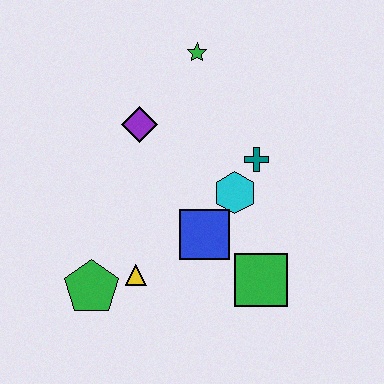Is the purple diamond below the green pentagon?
No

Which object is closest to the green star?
The purple diamond is closest to the green star.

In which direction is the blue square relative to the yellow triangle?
The blue square is to the right of the yellow triangle.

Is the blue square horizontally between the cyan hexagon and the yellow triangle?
Yes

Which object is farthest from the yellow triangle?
The green star is farthest from the yellow triangle.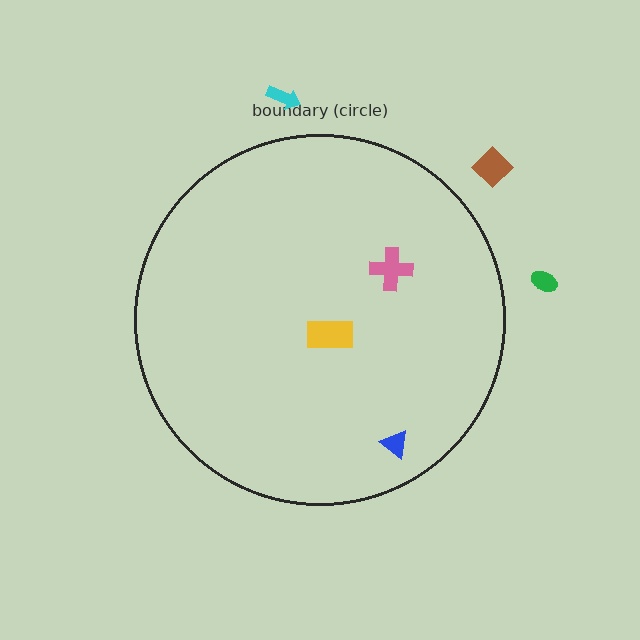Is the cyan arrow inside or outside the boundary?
Outside.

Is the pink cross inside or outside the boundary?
Inside.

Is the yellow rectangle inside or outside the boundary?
Inside.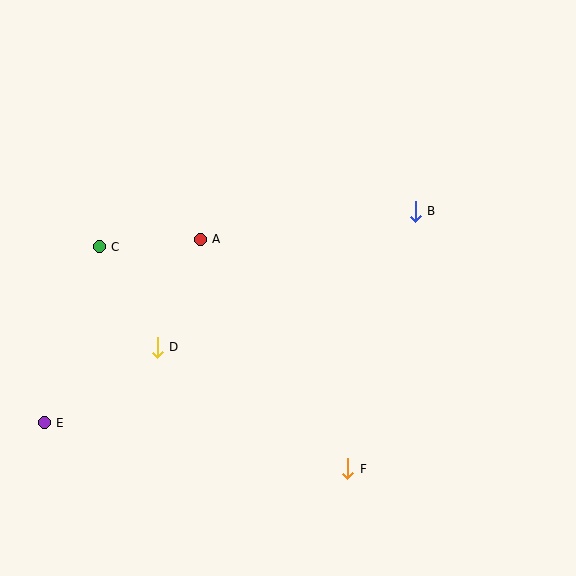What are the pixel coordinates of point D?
Point D is at (157, 347).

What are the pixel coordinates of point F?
Point F is at (348, 469).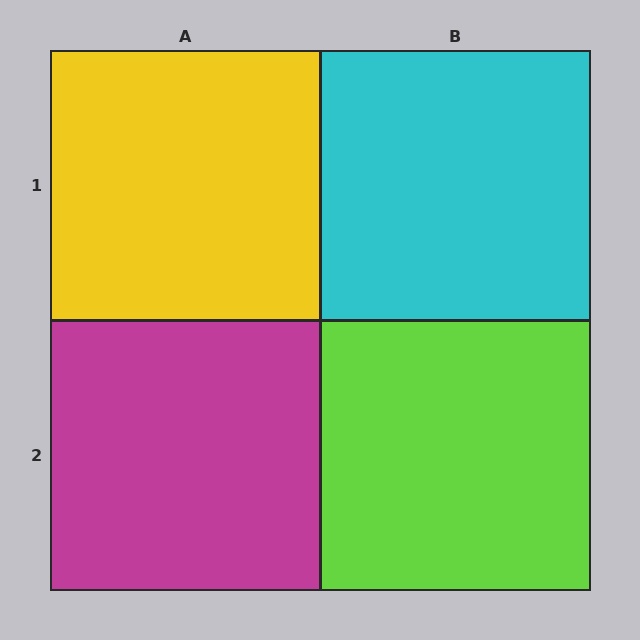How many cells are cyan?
1 cell is cyan.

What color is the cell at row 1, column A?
Yellow.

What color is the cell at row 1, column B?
Cyan.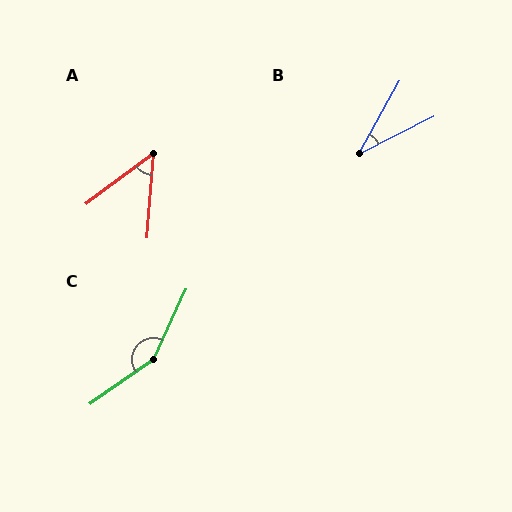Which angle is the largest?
C, at approximately 150 degrees.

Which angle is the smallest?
B, at approximately 34 degrees.